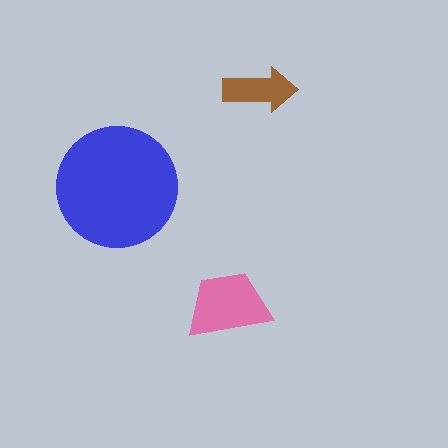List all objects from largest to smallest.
The blue circle, the pink trapezoid, the brown arrow.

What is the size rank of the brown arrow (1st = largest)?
3rd.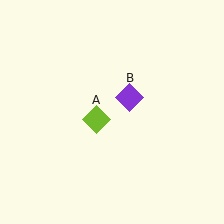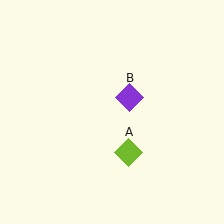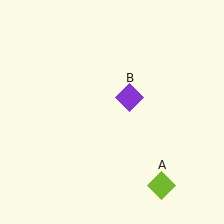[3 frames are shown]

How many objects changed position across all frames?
1 object changed position: lime diamond (object A).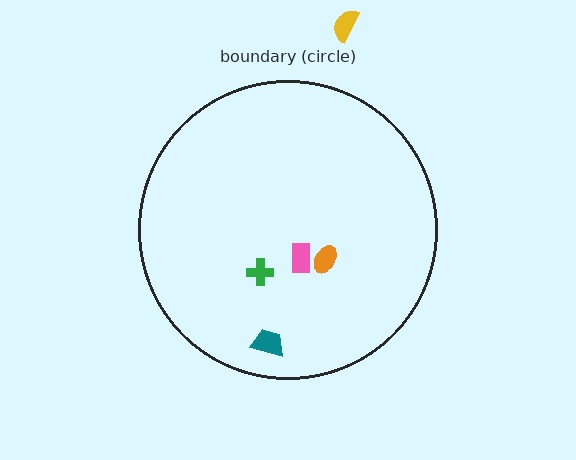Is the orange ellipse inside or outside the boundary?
Inside.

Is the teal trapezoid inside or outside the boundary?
Inside.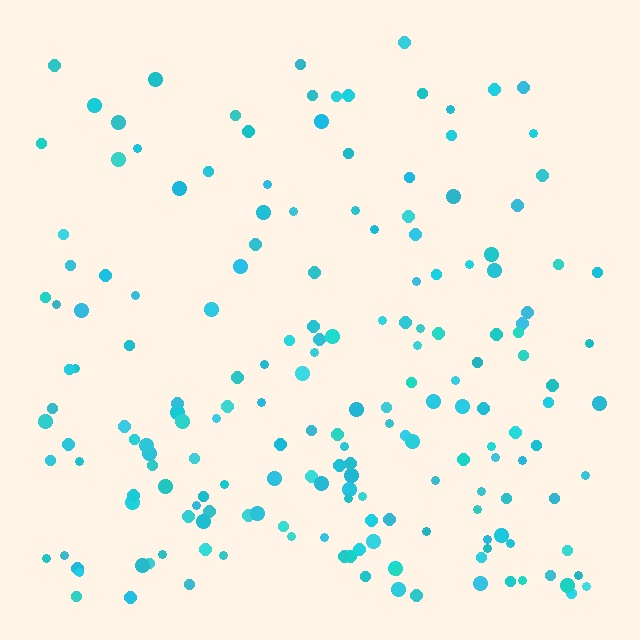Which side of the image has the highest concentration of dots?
The bottom.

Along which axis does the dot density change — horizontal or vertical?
Vertical.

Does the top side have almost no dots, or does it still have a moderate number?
Still a moderate number, just noticeably fewer than the bottom.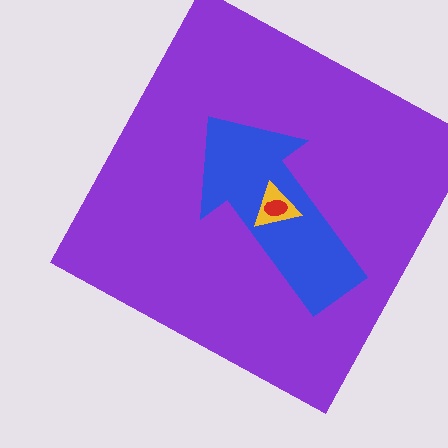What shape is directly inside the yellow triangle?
The red ellipse.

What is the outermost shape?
The purple square.